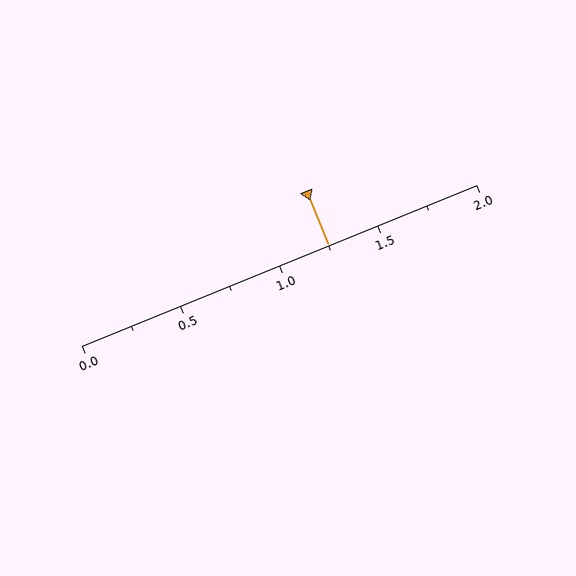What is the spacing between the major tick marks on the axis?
The major ticks are spaced 0.5 apart.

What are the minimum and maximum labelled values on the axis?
The axis runs from 0.0 to 2.0.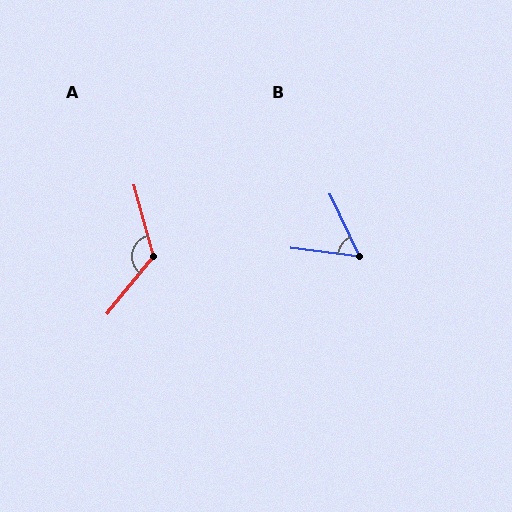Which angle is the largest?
A, at approximately 126 degrees.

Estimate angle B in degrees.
Approximately 58 degrees.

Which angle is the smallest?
B, at approximately 58 degrees.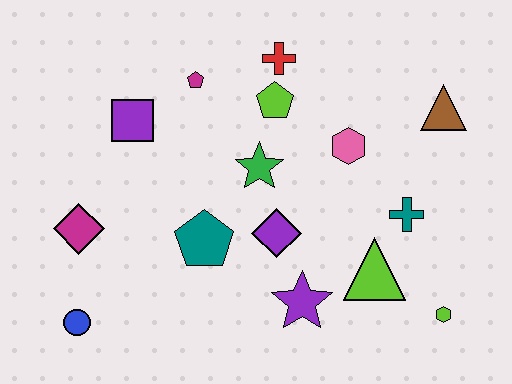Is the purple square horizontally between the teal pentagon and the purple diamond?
No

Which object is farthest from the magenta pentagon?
The lime hexagon is farthest from the magenta pentagon.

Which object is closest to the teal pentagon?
The purple diamond is closest to the teal pentagon.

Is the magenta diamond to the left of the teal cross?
Yes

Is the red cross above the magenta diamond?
Yes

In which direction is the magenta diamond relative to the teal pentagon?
The magenta diamond is to the left of the teal pentagon.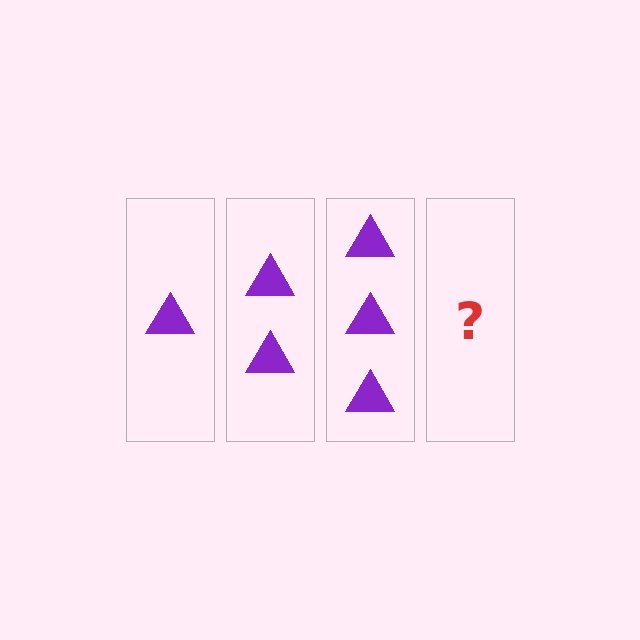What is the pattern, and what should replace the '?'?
The pattern is that each step adds one more triangle. The '?' should be 4 triangles.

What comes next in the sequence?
The next element should be 4 triangles.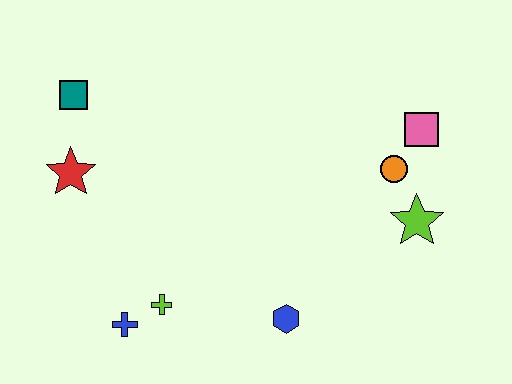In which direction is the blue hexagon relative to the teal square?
The blue hexagon is below the teal square.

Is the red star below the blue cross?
No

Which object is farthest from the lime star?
The teal square is farthest from the lime star.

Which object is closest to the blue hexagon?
The lime cross is closest to the blue hexagon.